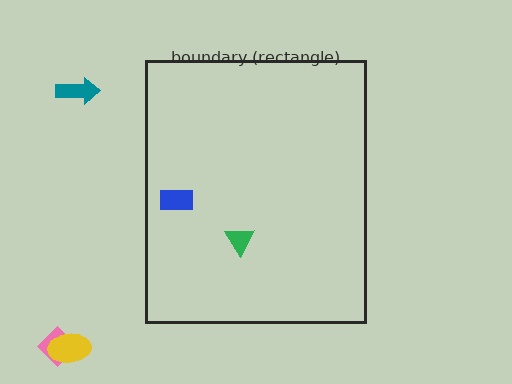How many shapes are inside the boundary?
2 inside, 3 outside.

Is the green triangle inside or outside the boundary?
Inside.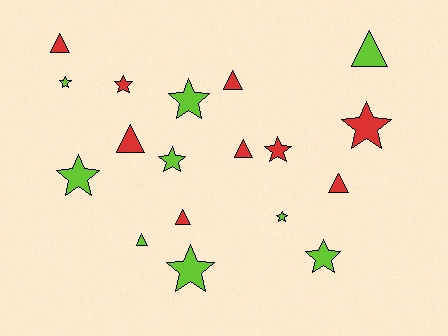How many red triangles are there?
There are 6 red triangles.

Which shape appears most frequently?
Star, with 10 objects.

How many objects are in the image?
There are 18 objects.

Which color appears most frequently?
Lime, with 9 objects.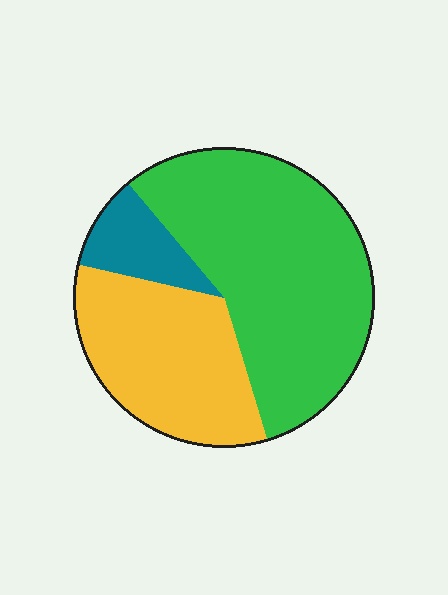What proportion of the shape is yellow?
Yellow takes up about one third (1/3) of the shape.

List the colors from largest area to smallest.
From largest to smallest: green, yellow, teal.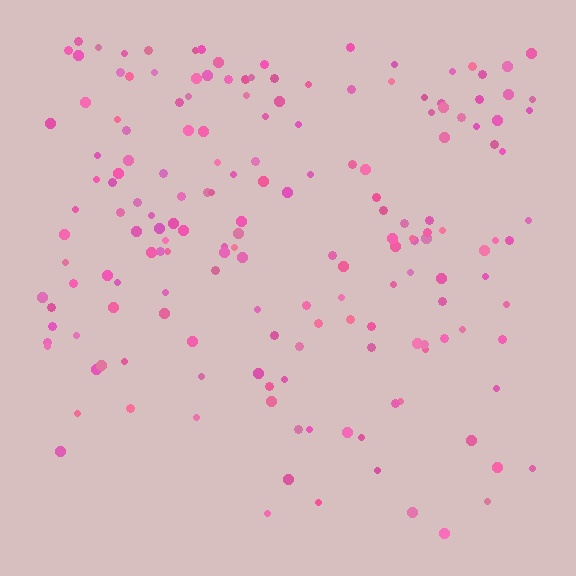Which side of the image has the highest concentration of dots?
The top.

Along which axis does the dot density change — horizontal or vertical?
Vertical.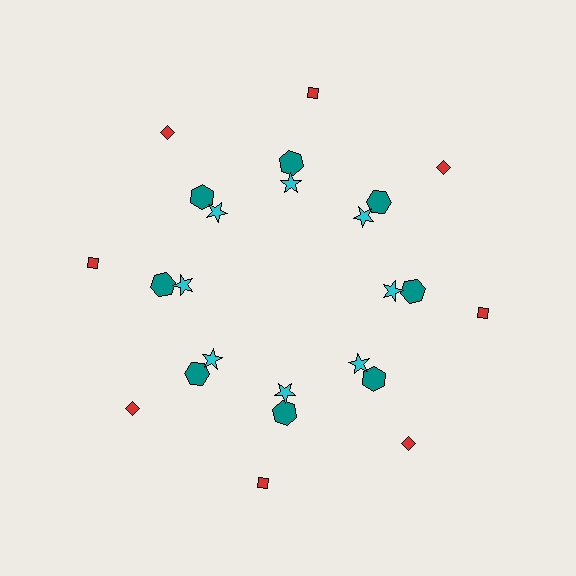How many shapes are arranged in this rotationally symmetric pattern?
There are 24 shapes, arranged in 8 groups of 3.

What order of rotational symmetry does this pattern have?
This pattern has 8-fold rotational symmetry.